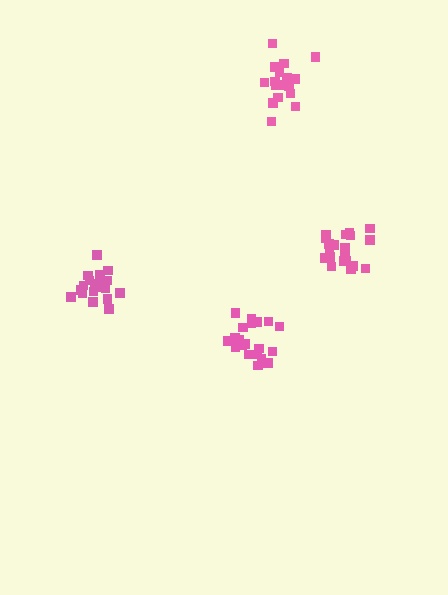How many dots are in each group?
Group 1: 20 dots, Group 2: 18 dots, Group 3: 20 dots, Group 4: 20 dots (78 total).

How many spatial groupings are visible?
There are 4 spatial groupings.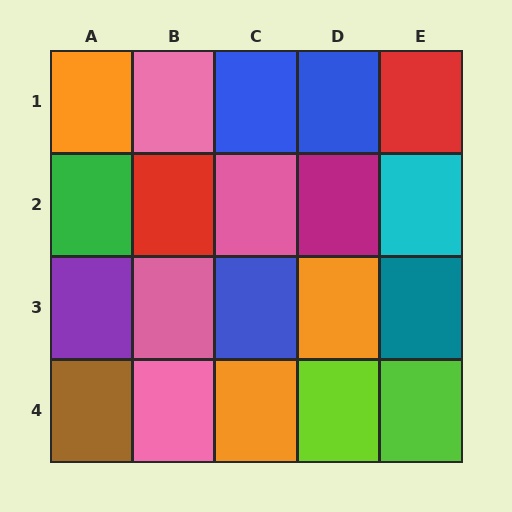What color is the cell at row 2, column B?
Red.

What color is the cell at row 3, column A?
Purple.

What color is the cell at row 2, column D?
Magenta.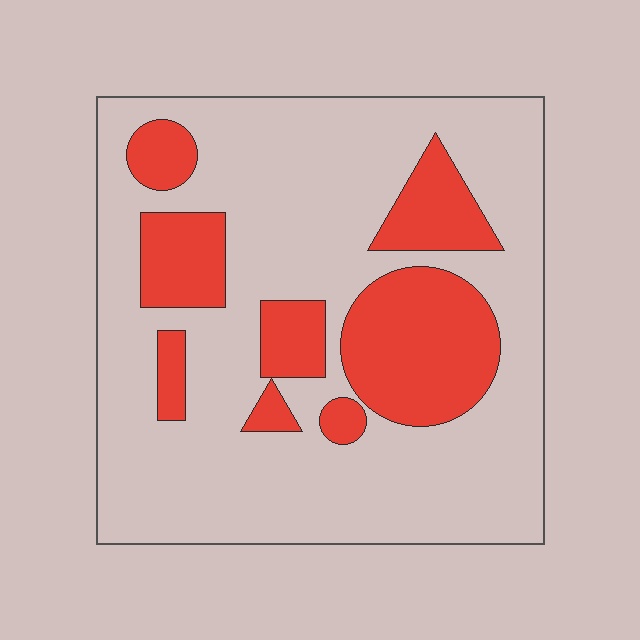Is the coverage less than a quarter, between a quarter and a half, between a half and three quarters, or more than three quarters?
Between a quarter and a half.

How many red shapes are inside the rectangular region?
8.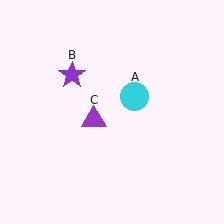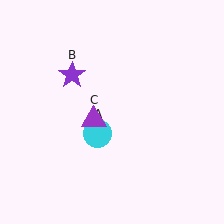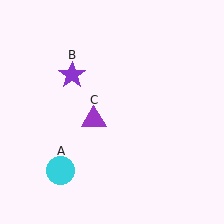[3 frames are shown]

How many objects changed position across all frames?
1 object changed position: cyan circle (object A).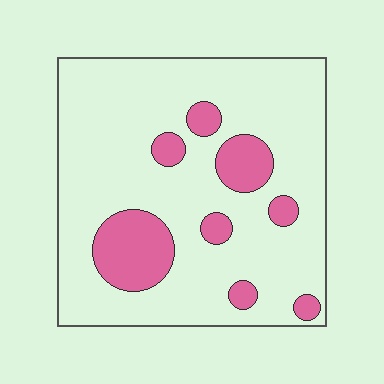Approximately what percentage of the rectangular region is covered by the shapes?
Approximately 20%.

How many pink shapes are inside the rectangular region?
8.